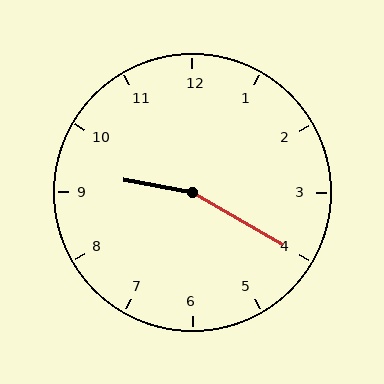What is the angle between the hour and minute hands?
Approximately 160 degrees.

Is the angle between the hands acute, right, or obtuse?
It is obtuse.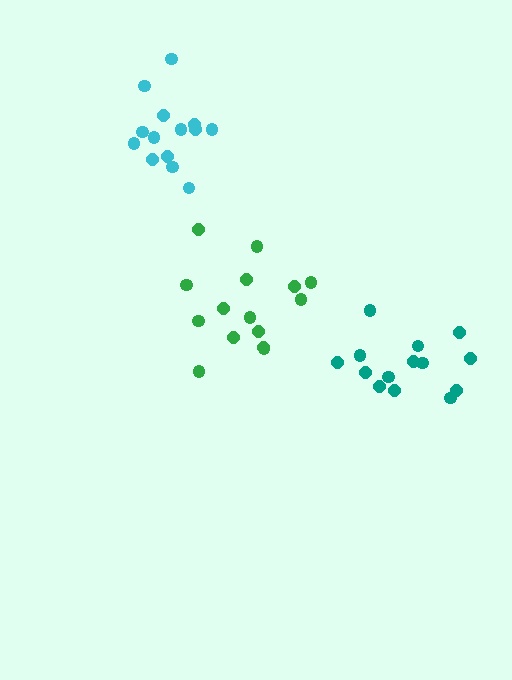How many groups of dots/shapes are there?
There are 3 groups.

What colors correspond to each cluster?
The clusters are colored: teal, green, cyan.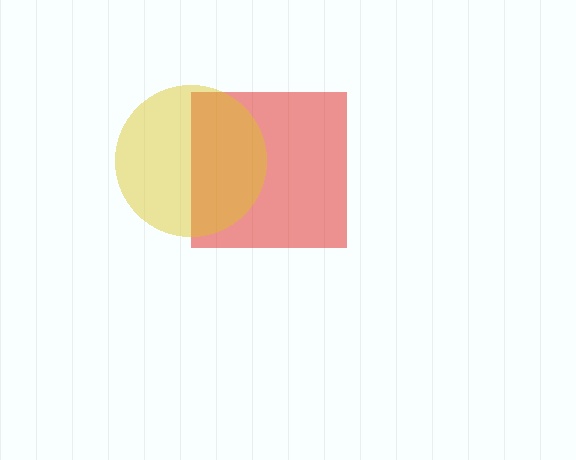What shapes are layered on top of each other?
The layered shapes are: a red square, a yellow circle.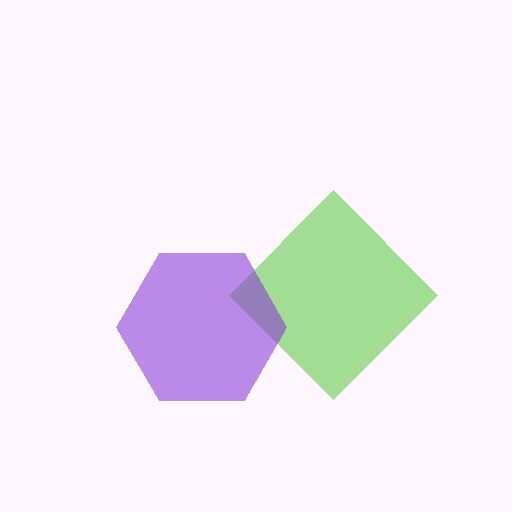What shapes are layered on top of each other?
The layered shapes are: a lime diamond, a purple hexagon.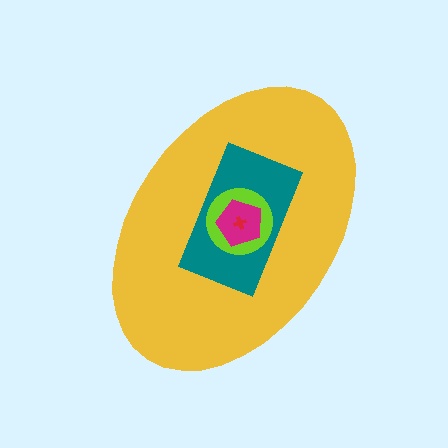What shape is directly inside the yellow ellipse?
The teal rectangle.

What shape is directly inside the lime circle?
The magenta pentagon.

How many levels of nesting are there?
5.